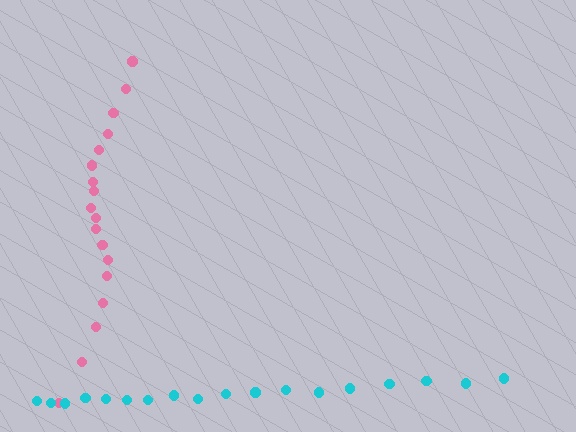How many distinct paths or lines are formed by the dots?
There are 2 distinct paths.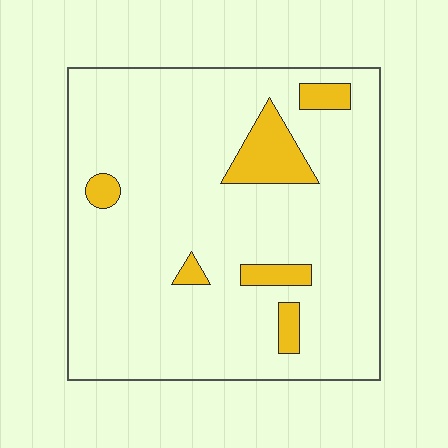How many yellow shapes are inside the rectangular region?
6.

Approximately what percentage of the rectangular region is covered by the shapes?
Approximately 10%.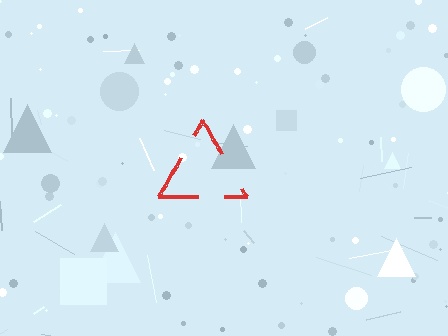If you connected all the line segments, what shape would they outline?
They would outline a triangle.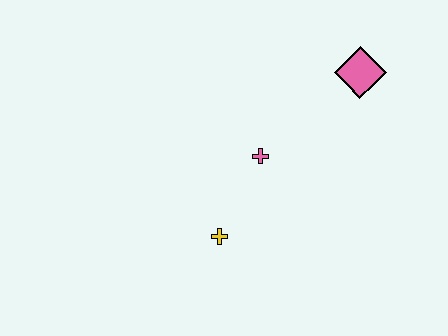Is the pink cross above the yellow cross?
Yes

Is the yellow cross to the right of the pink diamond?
No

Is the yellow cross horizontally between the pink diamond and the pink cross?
No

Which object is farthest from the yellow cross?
The pink diamond is farthest from the yellow cross.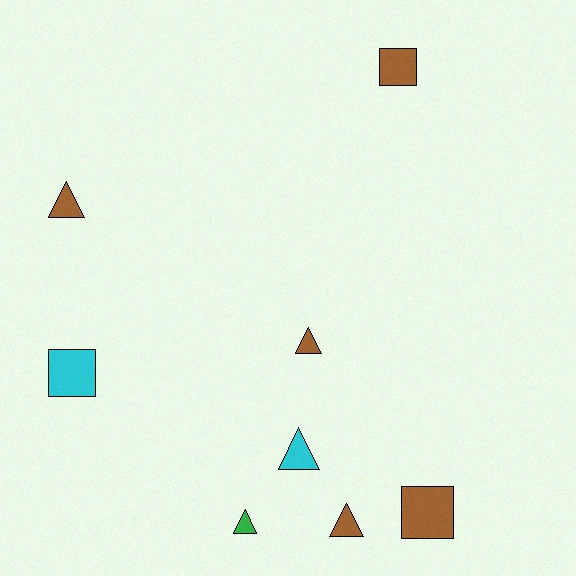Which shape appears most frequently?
Triangle, with 5 objects.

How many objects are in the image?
There are 8 objects.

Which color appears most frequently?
Brown, with 5 objects.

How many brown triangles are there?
There are 3 brown triangles.